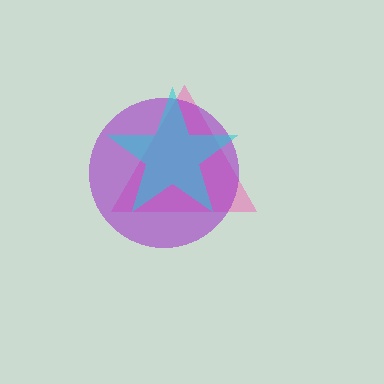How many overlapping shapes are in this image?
There are 3 overlapping shapes in the image.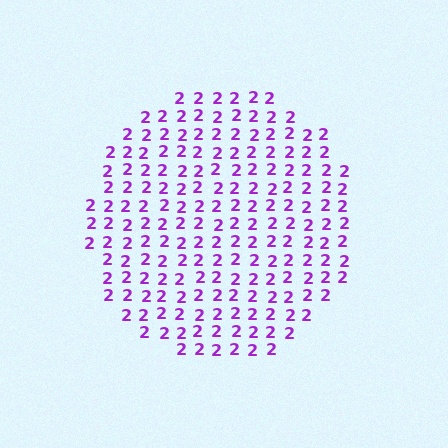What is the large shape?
The large shape is a circle.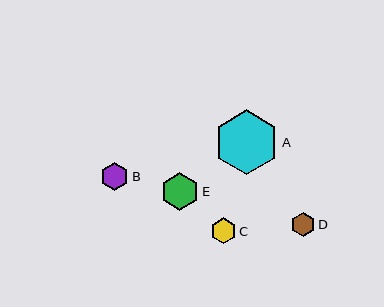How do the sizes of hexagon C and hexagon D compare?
Hexagon C and hexagon D are approximately the same size.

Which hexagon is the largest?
Hexagon A is the largest with a size of approximately 65 pixels.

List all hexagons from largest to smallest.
From largest to smallest: A, E, B, C, D.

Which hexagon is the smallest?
Hexagon D is the smallest with a size of approximately 24 pixels.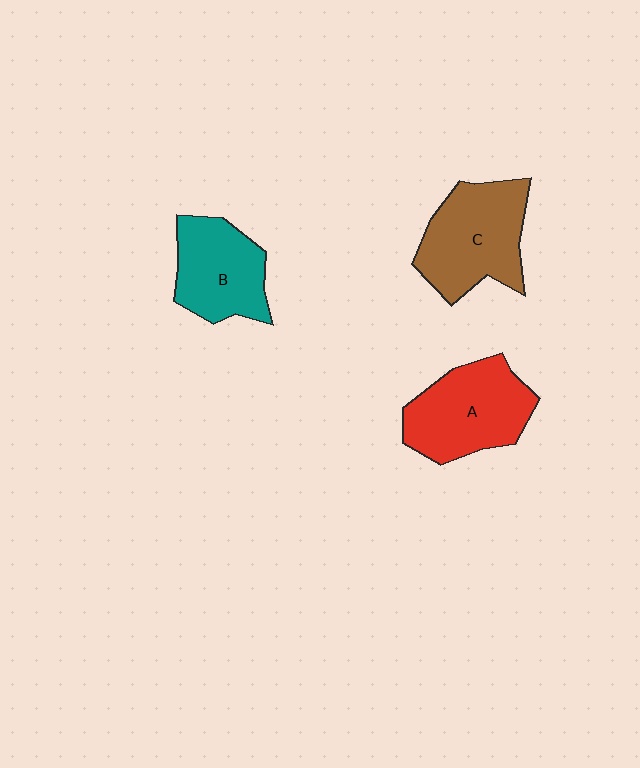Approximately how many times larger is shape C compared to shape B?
Approximately 1.2 times.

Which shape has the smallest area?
Shape B (teal).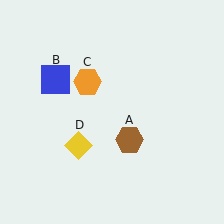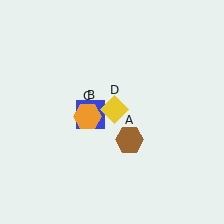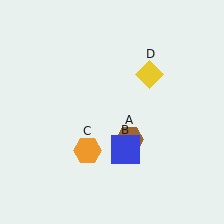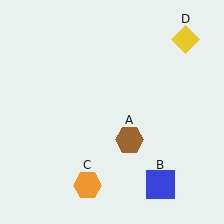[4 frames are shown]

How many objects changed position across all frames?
3 objects changed position: blue square (object B), orange hexagon (object C), yellow diamond (object D).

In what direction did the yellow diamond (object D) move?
The yellow diamond (object D) moved up and to the right.